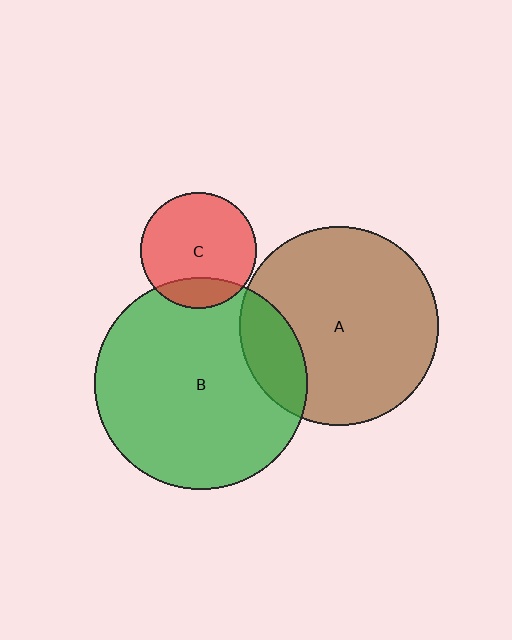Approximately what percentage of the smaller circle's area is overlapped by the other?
Approximately 20%.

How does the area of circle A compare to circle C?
Approximately 3.0 times.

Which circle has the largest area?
Circle B (green).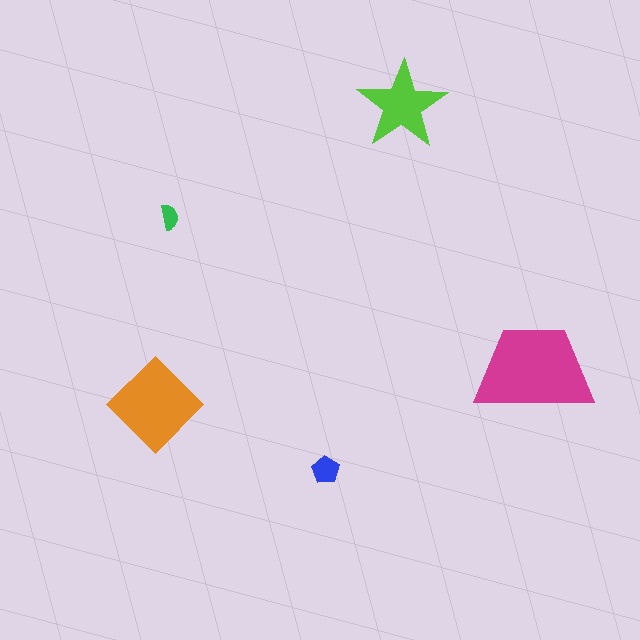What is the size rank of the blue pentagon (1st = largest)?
4th.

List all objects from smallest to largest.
The green semicircle, the blue pentagon, the lime star, the orange diamond, the magenta trapezoid.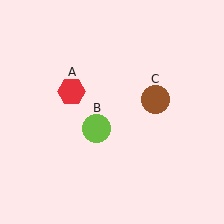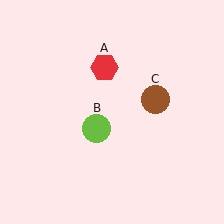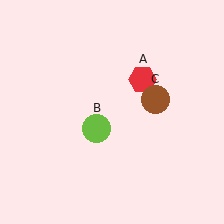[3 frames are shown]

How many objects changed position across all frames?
1 object changed position: red hexagon (object A).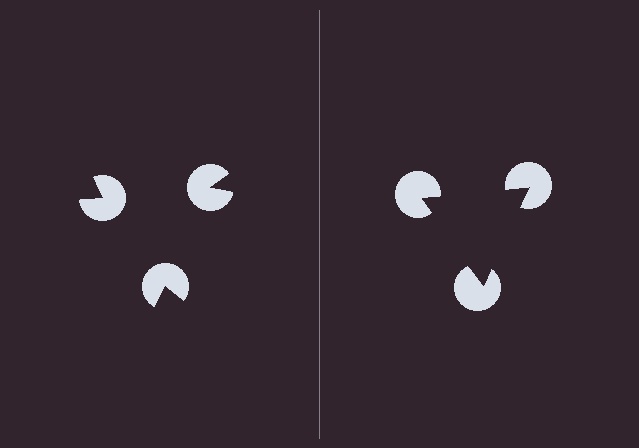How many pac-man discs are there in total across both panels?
6 — 3 on each side.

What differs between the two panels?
The pac-man discs are positioned identically on both sides; only the wedge orientations differ. On the right they align to a triangle; on the left they are misaligned.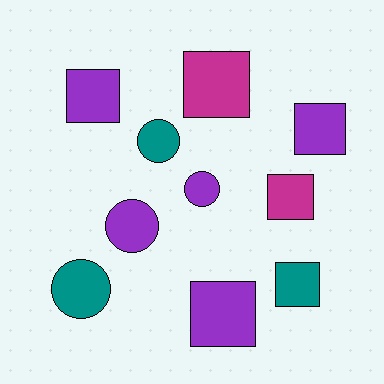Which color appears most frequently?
Purple, with 5 objects.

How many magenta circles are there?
There are no magenta circles.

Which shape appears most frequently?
Square, with 6 objects.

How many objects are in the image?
There are 10 objects.